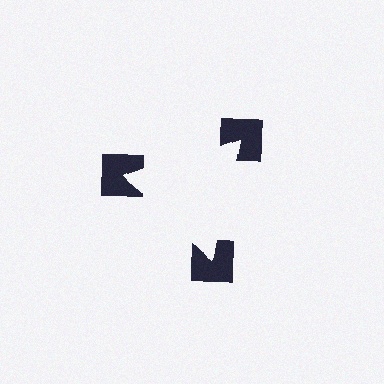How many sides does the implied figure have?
3 sides.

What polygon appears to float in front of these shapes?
An illusory triangle — its edges are inferred from the aligned wedge cuts in the notched squares, not physically drawn.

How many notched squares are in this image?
There are 3 — one at each vertex of the illusory triangle.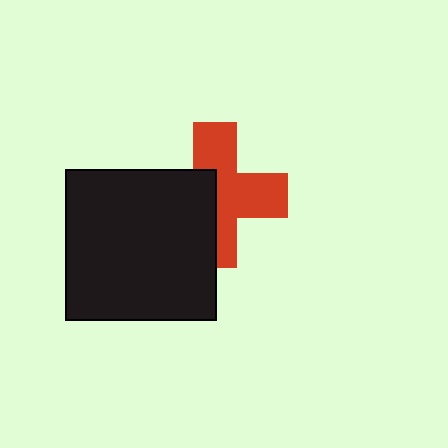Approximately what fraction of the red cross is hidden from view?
Roughly 43% of the red cross is hidden behind the black square.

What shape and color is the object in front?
The object in front is a black square.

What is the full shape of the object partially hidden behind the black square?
The partially hidden object is a red cross.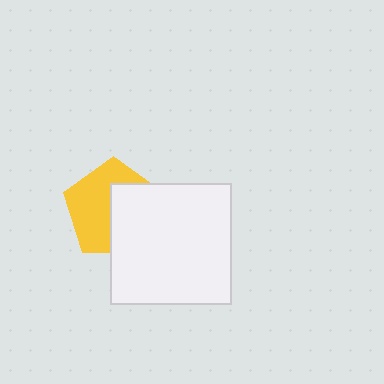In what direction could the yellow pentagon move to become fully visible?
The yellow pentagon could move left. That would shift it out from behind the white square entirely.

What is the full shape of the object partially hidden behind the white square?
The partially hidden object is a yellow pentagon.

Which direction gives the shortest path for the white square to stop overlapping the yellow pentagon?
Moving right gives the shortest separation.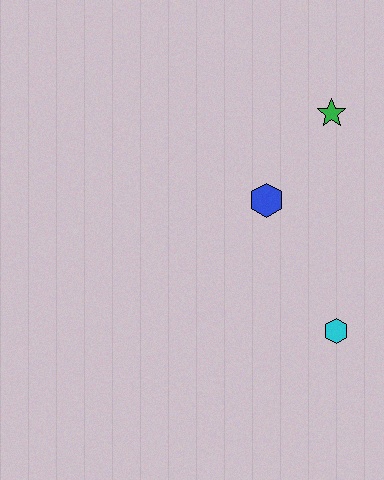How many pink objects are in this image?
There are no pink objects.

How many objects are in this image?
There are 3 objects.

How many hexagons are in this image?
There are 2 hexagons.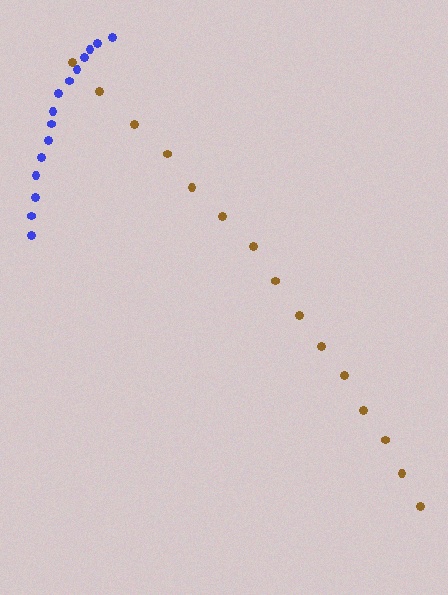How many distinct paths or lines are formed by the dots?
There are 2 distinct paths.